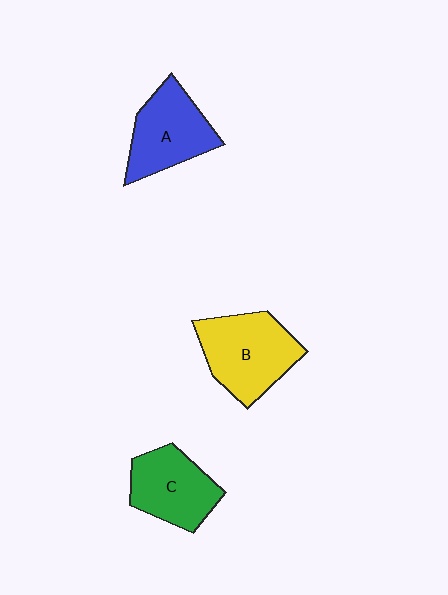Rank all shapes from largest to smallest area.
From largest to smallest: B (yellow), A (blue), C (green).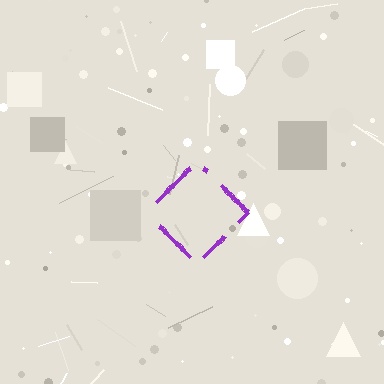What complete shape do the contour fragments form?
The contour fragments form a diamond.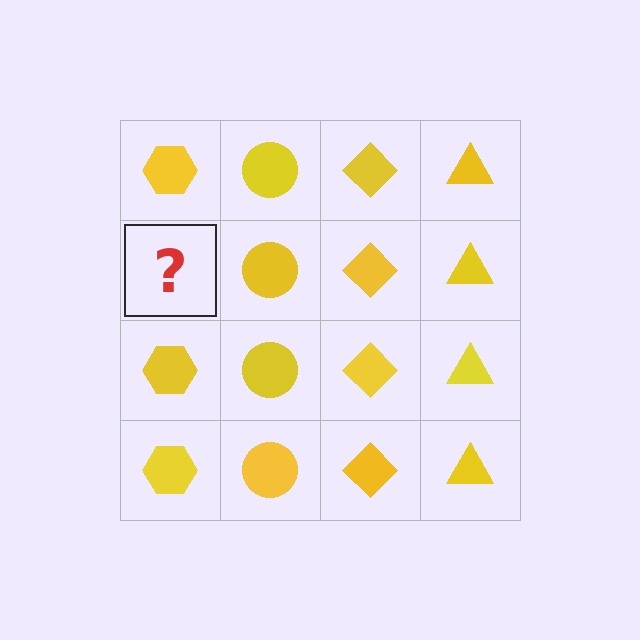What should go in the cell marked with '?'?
The missing cell should contain a yellow hexagon.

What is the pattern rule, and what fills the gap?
The rule is that each column has a consistent shape. The gap should be filled with a yellow hexagon.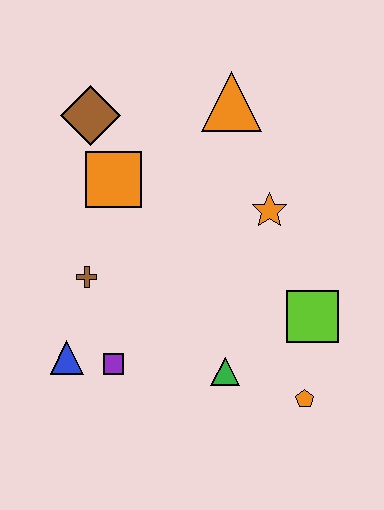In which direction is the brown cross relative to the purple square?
The brown cross is above the purple square.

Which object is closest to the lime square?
The orange pentagon is closest to the lime square.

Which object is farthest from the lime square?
The brown diamond is farthest from the lime square.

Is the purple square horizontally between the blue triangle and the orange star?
Yes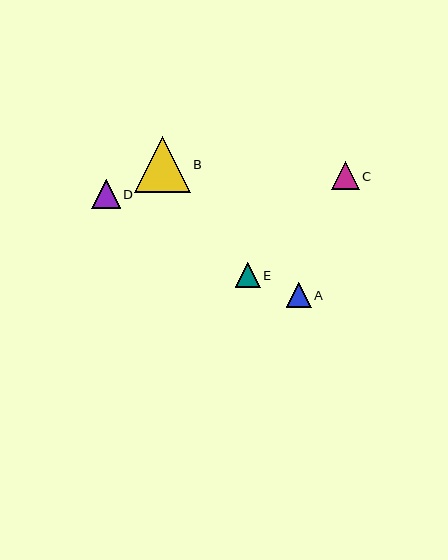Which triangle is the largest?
Triangle B is the largest with a size of approximately 55 pixels.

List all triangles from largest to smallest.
From largest to smallest: B, D, C, E, A.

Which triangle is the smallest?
Triangle A is the smallest with a size of approximately 25 pixels.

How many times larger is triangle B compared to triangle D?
Triangle B is approximately 2.0 times the size of triangle D.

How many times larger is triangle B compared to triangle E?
Triangle B is approximately 2.2 times the size of triangle E.